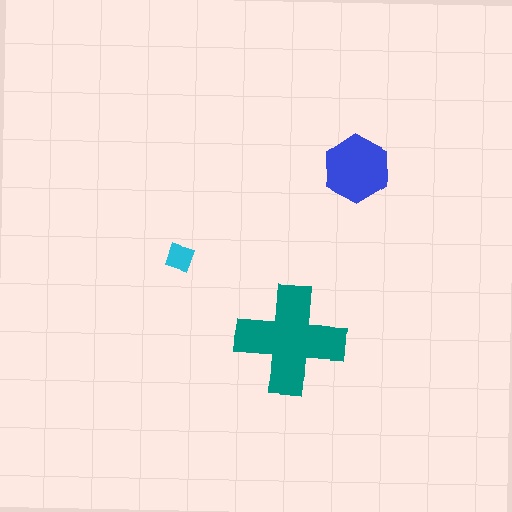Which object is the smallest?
The cyan diamond.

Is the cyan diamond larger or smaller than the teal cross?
Smaller.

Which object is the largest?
The teal cross.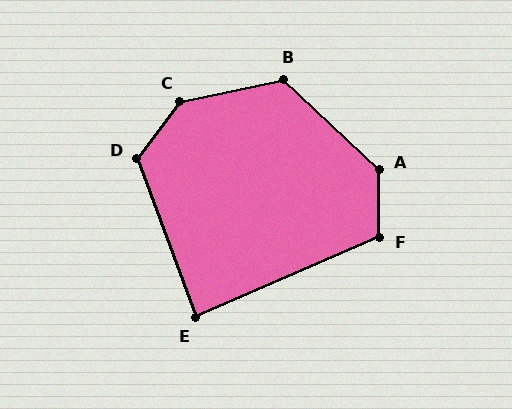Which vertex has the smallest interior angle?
E, at approximately 87 degrees.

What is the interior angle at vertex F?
Approximately 113 degrees (obtuse).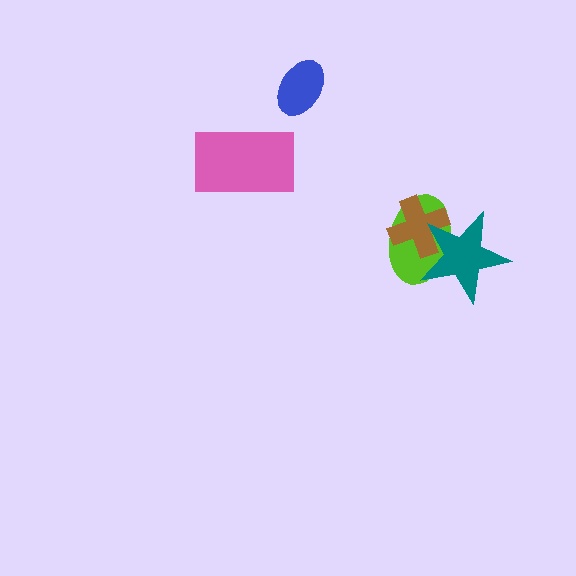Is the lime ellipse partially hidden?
Yes, it is partially covered by another shape.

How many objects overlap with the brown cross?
2 objects overlap with the brown cross.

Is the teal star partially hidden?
No, no other shape covers it.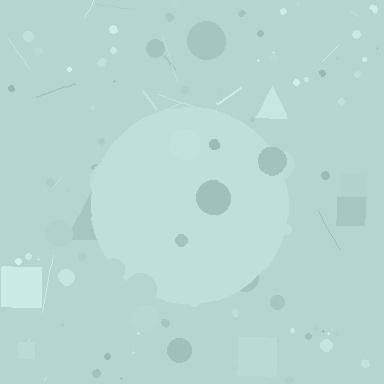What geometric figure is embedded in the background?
A circle is embedded in the background.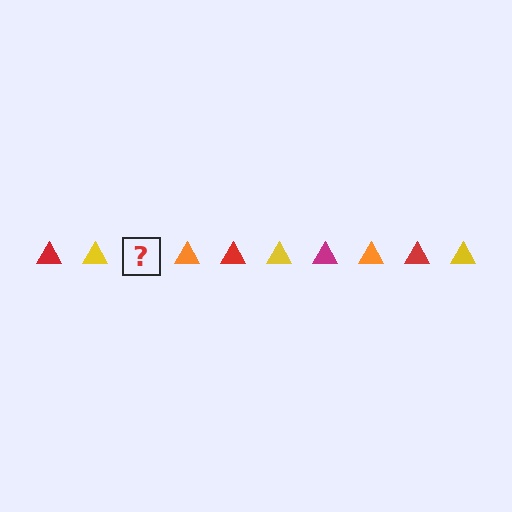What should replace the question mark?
The question mark should be replaced with a magenta triangle.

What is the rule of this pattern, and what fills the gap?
The rule is that the pattern cycles through red, yellow, magenta, orange triangles. The gap should be filled with a magenta triangle.